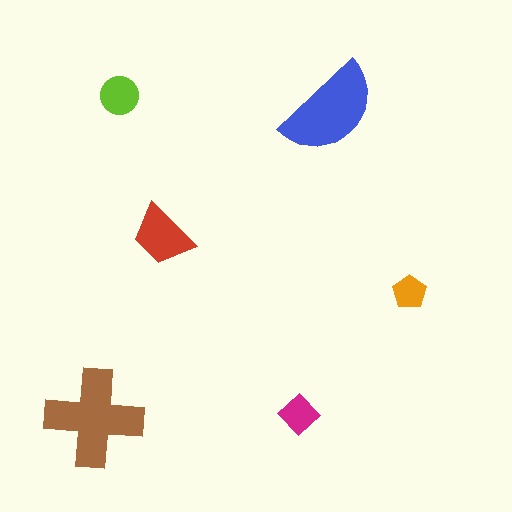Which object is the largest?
The brown cross.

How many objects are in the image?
There are 6 objects in the image.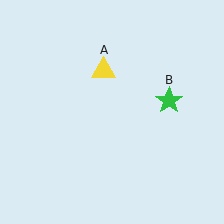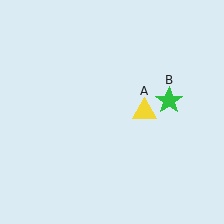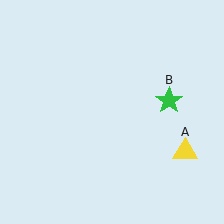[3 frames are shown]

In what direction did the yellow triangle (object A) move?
The yellow triangle (object A) moved down and to the right.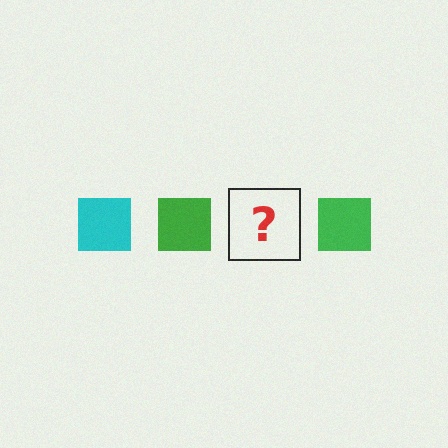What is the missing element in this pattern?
The missing element is a cyan square.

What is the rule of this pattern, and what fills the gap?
The rule is that the pattern cycles through cyan, green squares. The gap should be filled with a cyan square.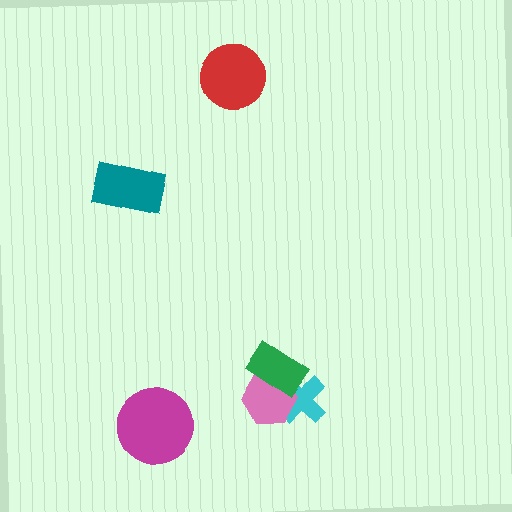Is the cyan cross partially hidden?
Yes, it is partially covered by another shape.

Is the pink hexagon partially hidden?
Yes, it is partially covered by another shape.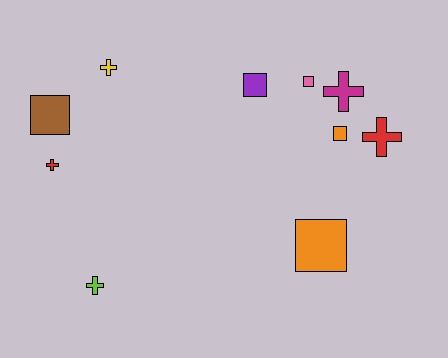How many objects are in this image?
There are 10 objects.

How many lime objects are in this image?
There is 1 lime object.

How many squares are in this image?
There are 5 squares.